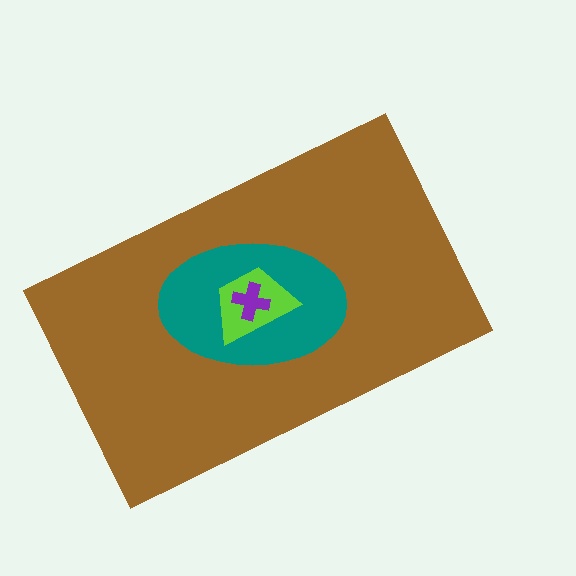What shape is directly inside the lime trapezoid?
The purple cross.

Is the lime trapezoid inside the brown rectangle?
Yes.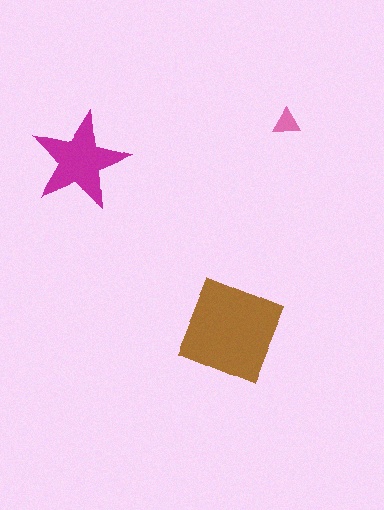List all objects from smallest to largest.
The pink triangle, the magenta star, the brown diamond.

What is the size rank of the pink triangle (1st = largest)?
3rd.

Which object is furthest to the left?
The magenta star is leftmost.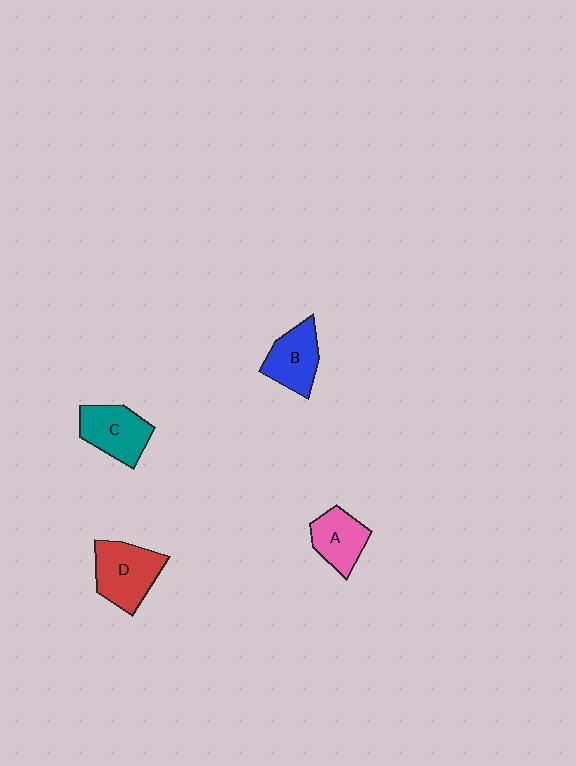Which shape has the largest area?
Shape D (red).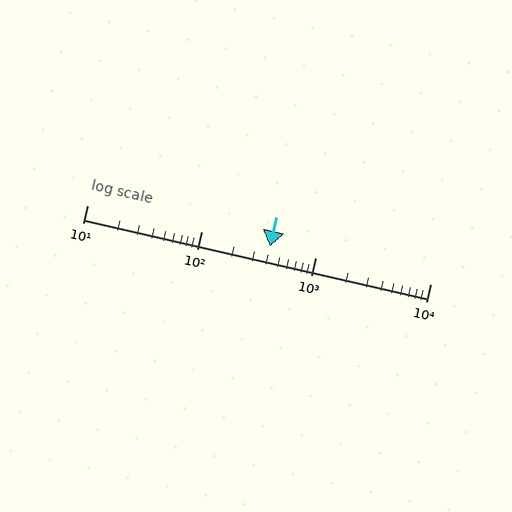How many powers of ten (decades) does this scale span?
The scale spans 3 decades, from 10 to 10000.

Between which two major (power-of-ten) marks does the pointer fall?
The pointer is between 100 and 1000.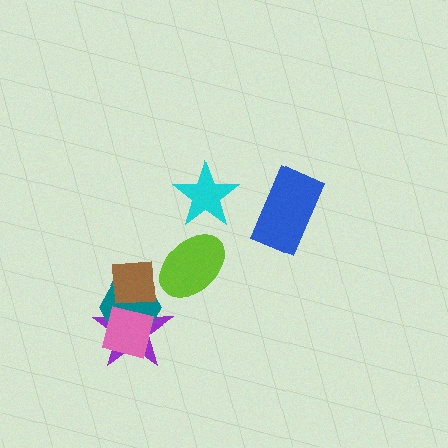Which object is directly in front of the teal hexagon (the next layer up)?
The brown square is directly in front of the teal hexagon.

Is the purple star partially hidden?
Yes, it is partially covered by another shape.